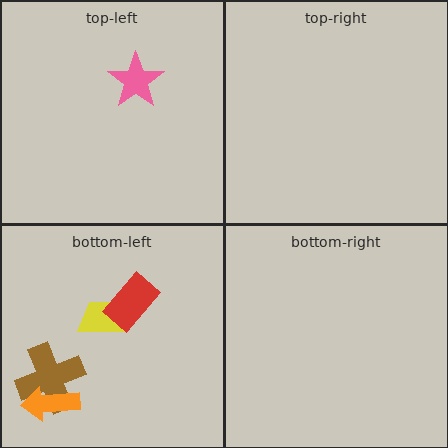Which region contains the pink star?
The top-left region.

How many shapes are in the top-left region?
1.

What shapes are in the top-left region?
The pink star.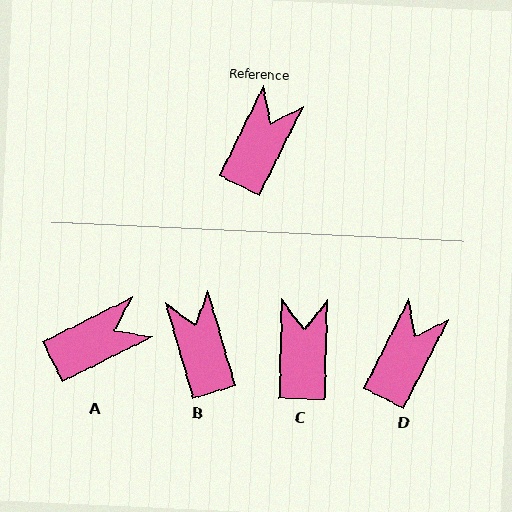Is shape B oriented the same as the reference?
No, it is off by about 43 degrees.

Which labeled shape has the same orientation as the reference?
D.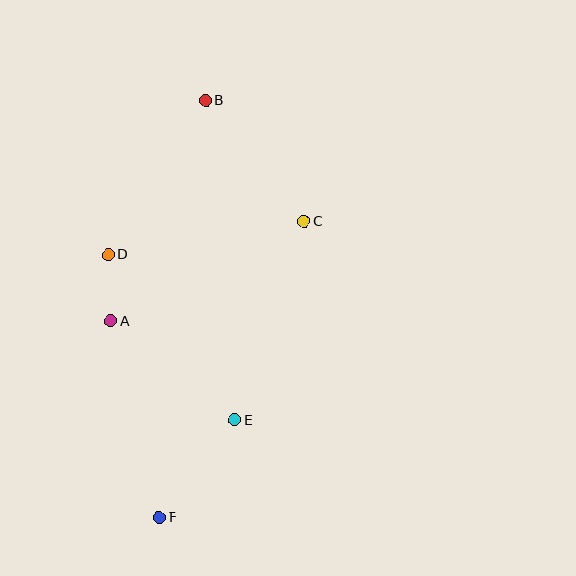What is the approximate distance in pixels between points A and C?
The distance between A and C is approximately 217 pixels.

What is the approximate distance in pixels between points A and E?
The distance between A and E is approximately 159 pixels.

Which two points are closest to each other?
Points A and D are closest to each other.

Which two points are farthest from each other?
Points B and F are farthest from each other.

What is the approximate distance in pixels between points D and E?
The distance between D and E is approximately 208 pixels.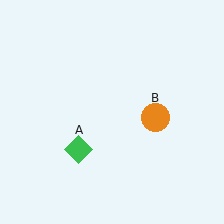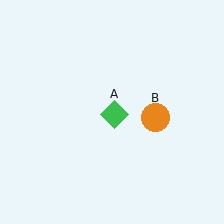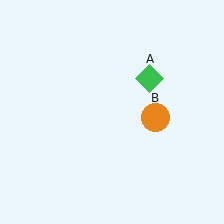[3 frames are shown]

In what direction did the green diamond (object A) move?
The green diamond (object A) moved up and to the right.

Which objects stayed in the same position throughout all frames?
Orange circle (object B) remained stationary.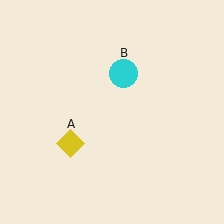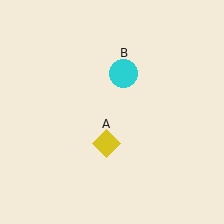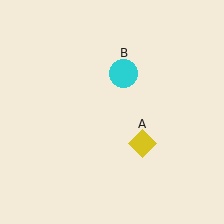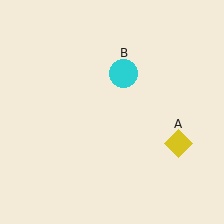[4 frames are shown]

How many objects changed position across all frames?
1 object changed position: yellow diamond (object A).